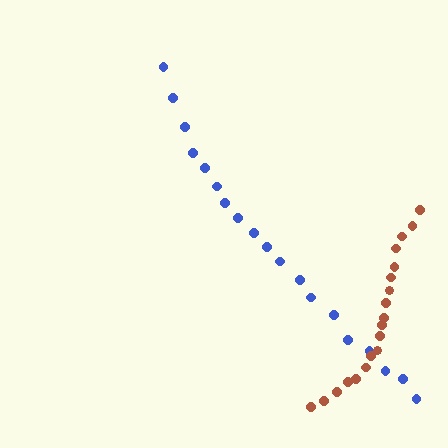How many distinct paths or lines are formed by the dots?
There are 2 distinct paths.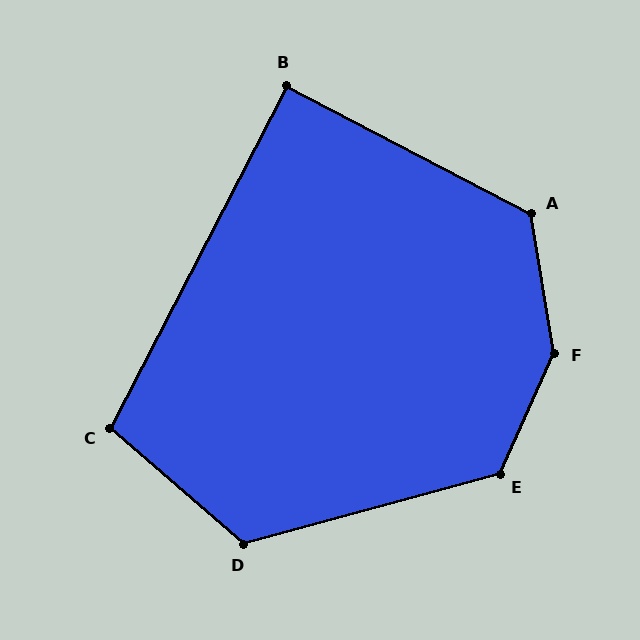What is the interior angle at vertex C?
Approximately 103 degrees (obtuse).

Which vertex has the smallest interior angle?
B, at approximately 90 degrees.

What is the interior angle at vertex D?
Approximately 124 degrees (obtuse).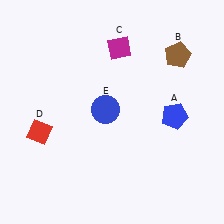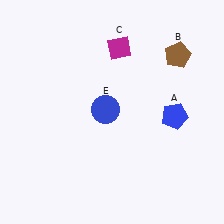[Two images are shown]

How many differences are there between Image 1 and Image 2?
There is 1 difference between the two images.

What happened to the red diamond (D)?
The red diamond (D) was removed in Image 2. It was in the bottom-left area of Image 1.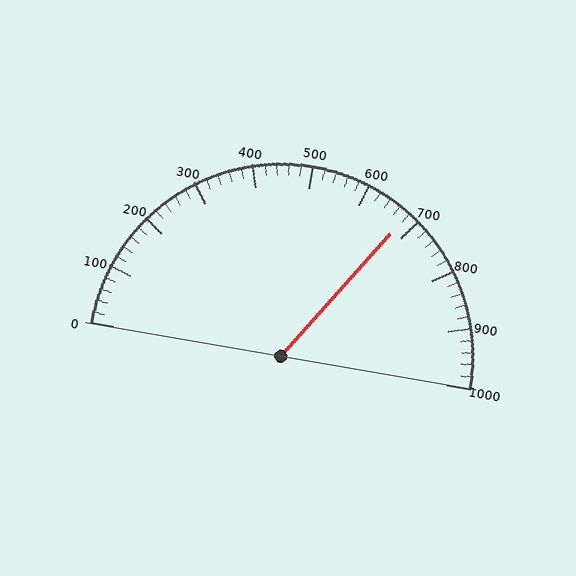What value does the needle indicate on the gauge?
The needle indicates approximately 680.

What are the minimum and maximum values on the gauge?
The gauge ranges from 0 to 1000.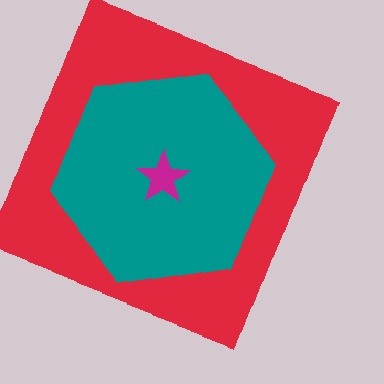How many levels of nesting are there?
3.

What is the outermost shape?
The red square.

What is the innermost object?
The magenta star.